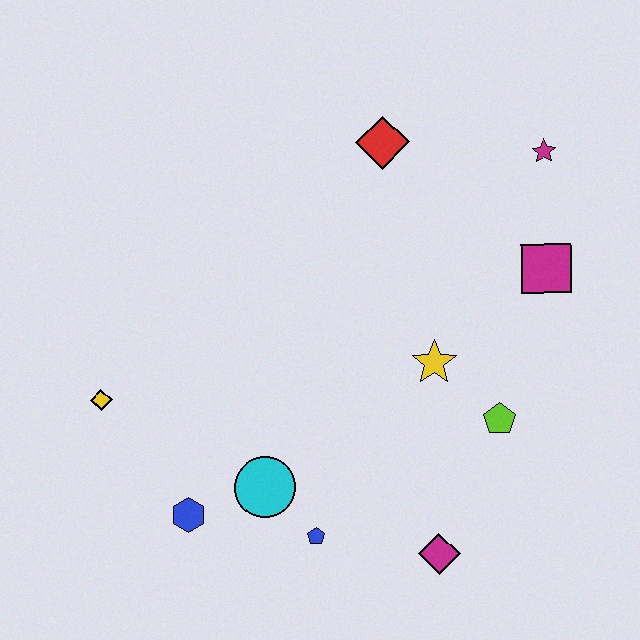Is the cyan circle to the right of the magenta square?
No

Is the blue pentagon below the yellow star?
Yes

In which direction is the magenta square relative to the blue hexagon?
The magenta square is to the right of the blue hexagon.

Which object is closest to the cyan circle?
The blue pentagon is closest to the cyan circle.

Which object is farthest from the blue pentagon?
The magenta star is farthest from the blue pentagon.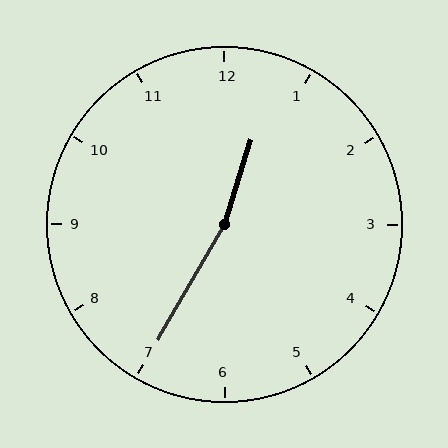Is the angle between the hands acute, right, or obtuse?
It is obtuse.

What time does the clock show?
12:35.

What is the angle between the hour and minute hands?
Approximately 168 degrees.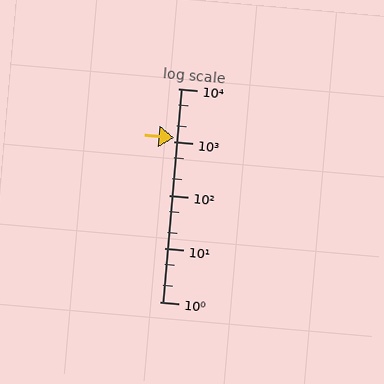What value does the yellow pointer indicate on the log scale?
The pointer indicates approximately 1200.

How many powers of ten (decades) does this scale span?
The scale spans 4 decades, from 1 to 10000.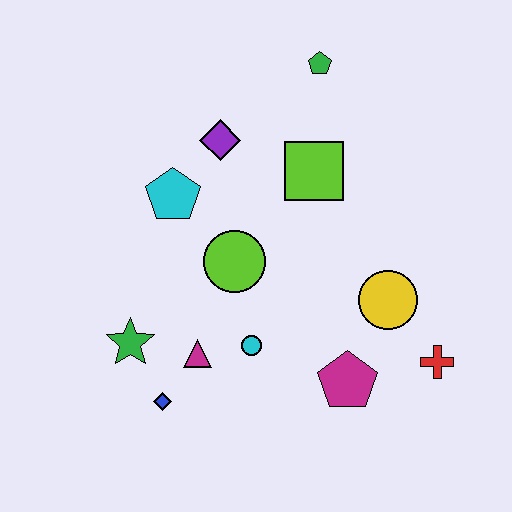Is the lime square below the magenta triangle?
No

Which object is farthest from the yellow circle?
The green star is farthest from the yellow circle.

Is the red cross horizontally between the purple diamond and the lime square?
No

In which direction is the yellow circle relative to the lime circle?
The yellow circle is to the right of the lime circle.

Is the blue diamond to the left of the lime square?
Yes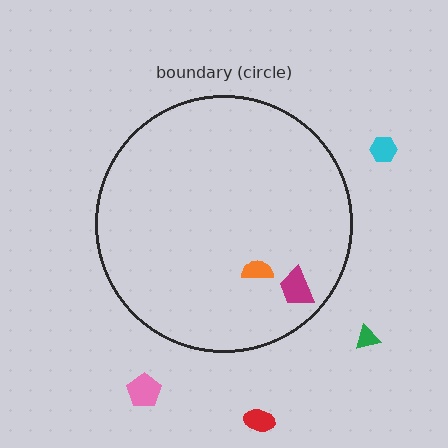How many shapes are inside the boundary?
2 inside, 4 outside.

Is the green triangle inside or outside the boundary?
Outside.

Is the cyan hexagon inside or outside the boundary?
Outside.